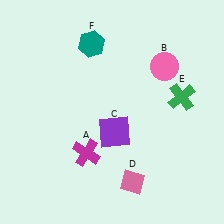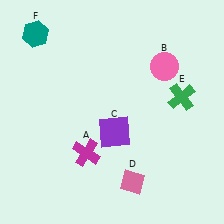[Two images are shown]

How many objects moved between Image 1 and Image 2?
1 object moved between the two images.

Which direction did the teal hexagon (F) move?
The teal hexagon (F) moved left.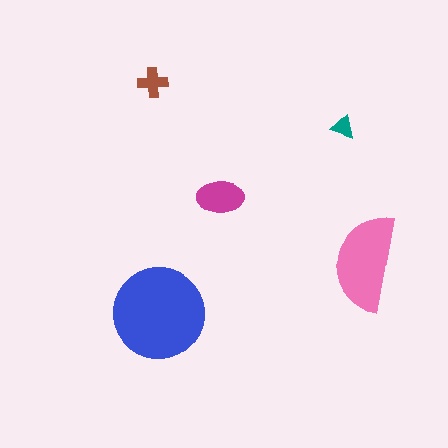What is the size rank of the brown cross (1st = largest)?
4th.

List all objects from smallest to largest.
The teal triangle, the brown cross, the magenta ellipse, the pink semicircle, the blue circle.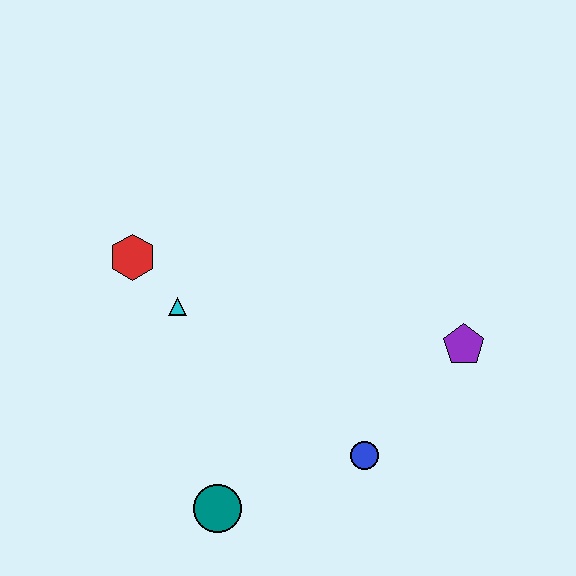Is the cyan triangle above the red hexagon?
No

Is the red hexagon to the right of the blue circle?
No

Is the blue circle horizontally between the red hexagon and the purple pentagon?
Yes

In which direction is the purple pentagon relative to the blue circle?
The purple pentagon is above the blue circle.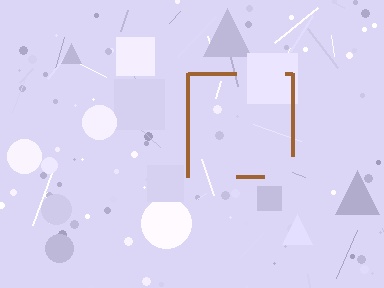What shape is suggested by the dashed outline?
The dashed outline suggests a square.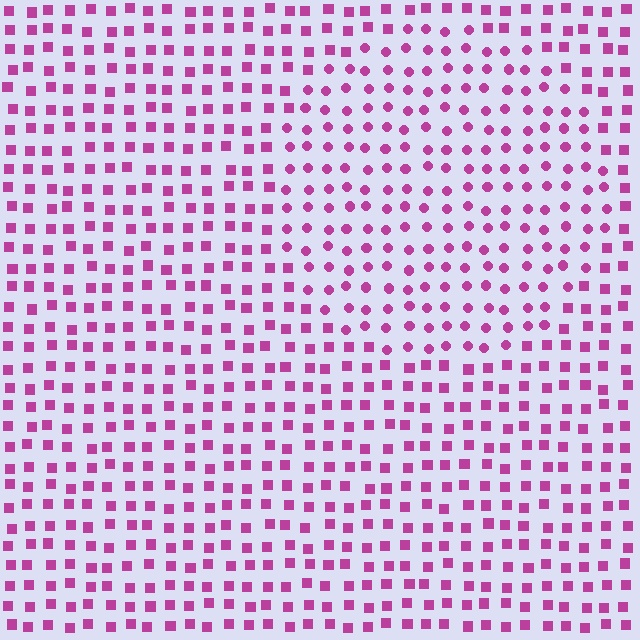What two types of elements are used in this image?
The image uses circles inside the circle region and squares outside it.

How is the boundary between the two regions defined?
The boundary is defined by a change in element shape: circles inside vs. squares outside. All elements share the same color and spacing.